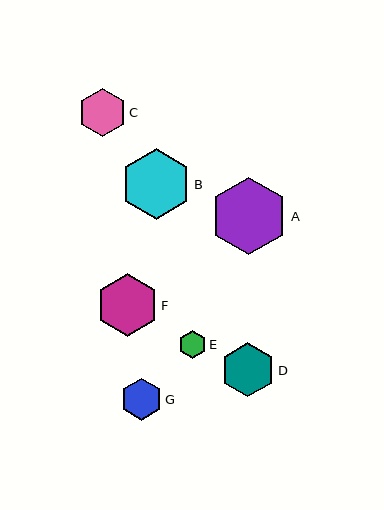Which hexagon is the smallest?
Hexagon E is the smallest with a size of approximately 27 pixels.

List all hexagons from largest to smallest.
From largest to smallest: A, B, F, D, C, G, E.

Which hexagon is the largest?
Hexagon A is the largest with a size of approximately 77 pixels.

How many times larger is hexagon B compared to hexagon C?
Hexagon B is approximately 1.5 times the size of hexagon C.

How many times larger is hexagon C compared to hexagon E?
Hexagon C is approximately 1.8 times the size of hexagon E.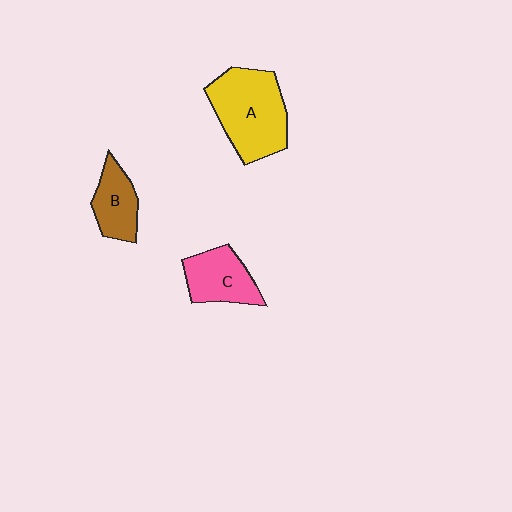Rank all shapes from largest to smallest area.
From largest to smallest: A (yellow), C (pink), B (brown).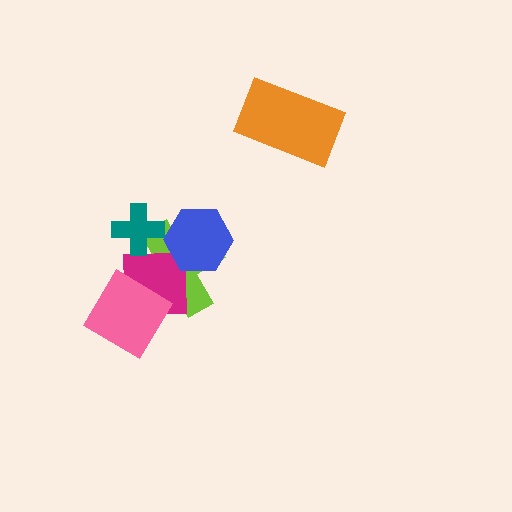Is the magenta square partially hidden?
Yes, it is partially covered by another shape.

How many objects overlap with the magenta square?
2 objects overlap with the magenta square.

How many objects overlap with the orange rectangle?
0 objects overlap with the orange rectangle.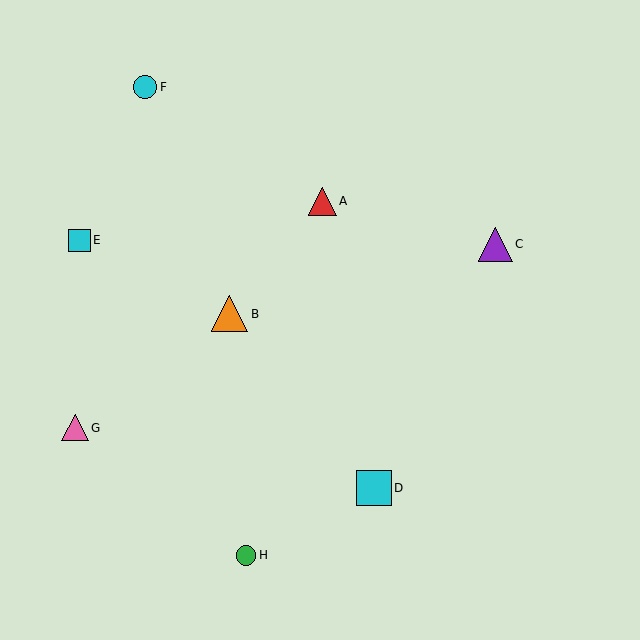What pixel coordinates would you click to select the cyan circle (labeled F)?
Click at (145, 87) to select the cyan circle F.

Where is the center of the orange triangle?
The center of the orange triangle is at (230, 314).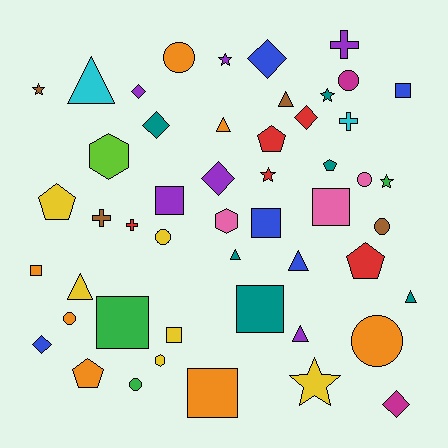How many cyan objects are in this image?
There are 2 cyan objects.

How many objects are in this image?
There are 50 objects.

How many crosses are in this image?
There are 4 crosses.